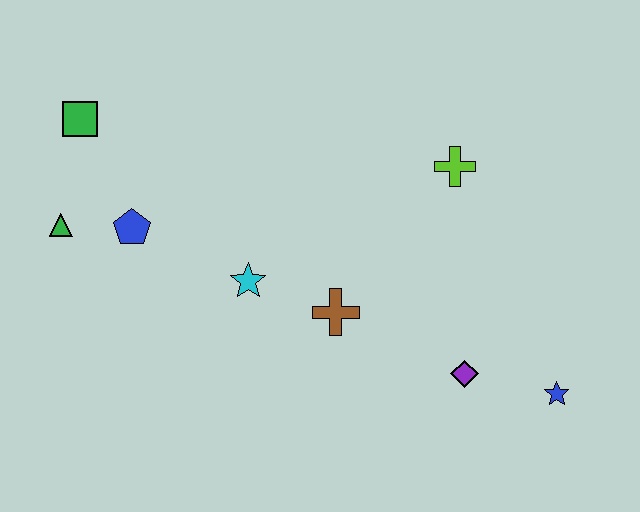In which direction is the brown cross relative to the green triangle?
The brown cross is to the right of the green triangle.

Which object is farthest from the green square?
The blue star is farthest from the green square.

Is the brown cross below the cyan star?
Yes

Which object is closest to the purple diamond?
The blue star is closest to the purple diamond.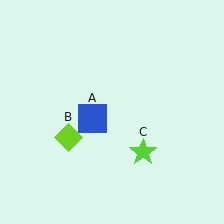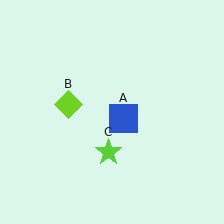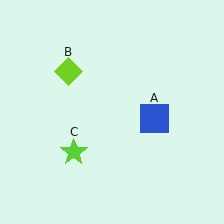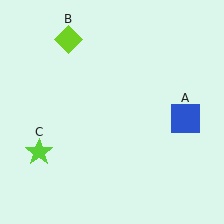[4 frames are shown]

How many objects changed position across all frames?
3 objects changed position: blue square (object A), lime diamond (object B), lime star (object C).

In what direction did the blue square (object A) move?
The blue square (object A) moved right.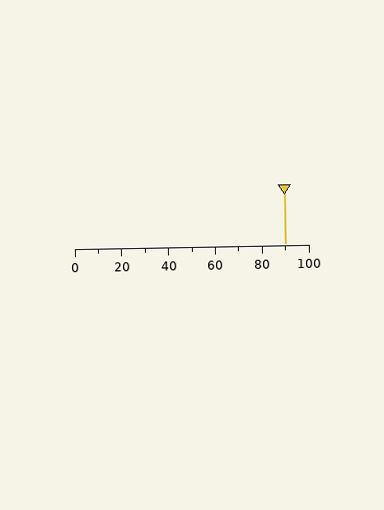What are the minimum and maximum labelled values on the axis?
The axis runs from 0 to 100.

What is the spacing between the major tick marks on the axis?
The major ticks are spaced 20 apart.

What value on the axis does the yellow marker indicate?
The marker indicates approximately 90.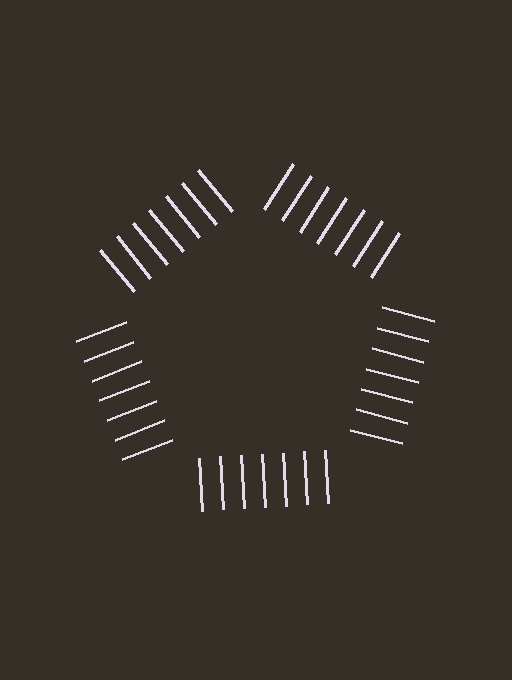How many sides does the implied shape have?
5 sides — the line-ends trace a pentagon.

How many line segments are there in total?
35 — 7 along each of the 5 edges.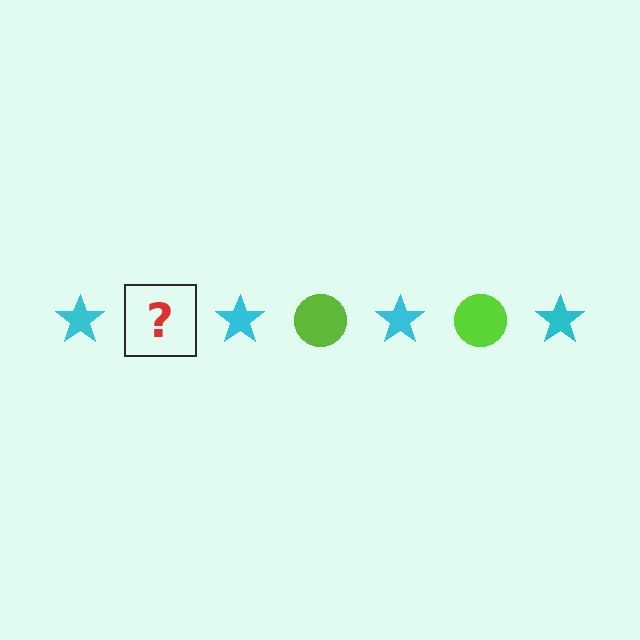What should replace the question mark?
The question mark should be replaced with a lime circle.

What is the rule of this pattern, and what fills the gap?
The rule is that the pattern alternates between cyan star and lime circle. The gap should be filled with a lime circle.